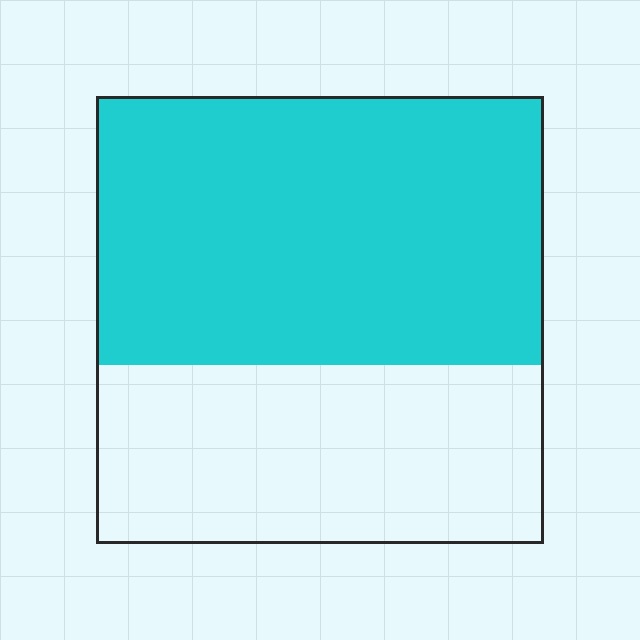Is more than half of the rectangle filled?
Yes.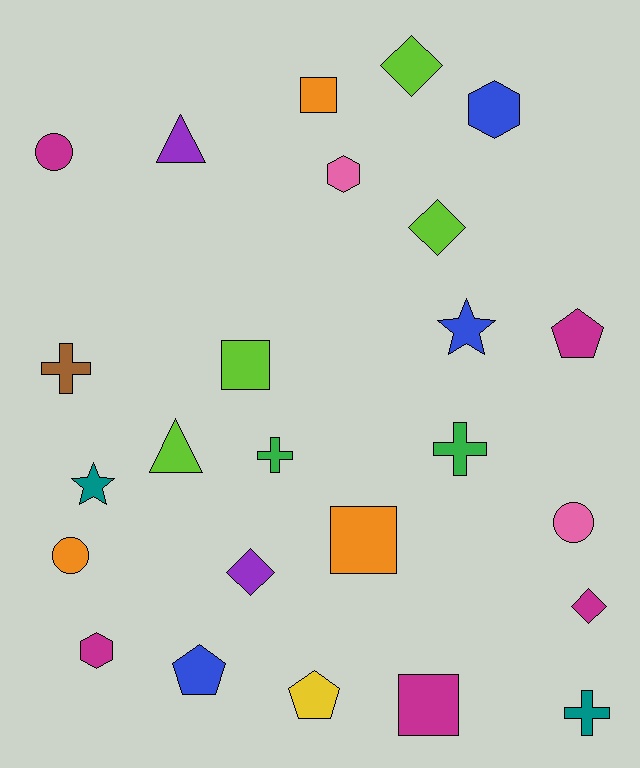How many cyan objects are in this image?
There are no cyan objects.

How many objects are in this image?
There are 25 objects.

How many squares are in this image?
There are 4 squares.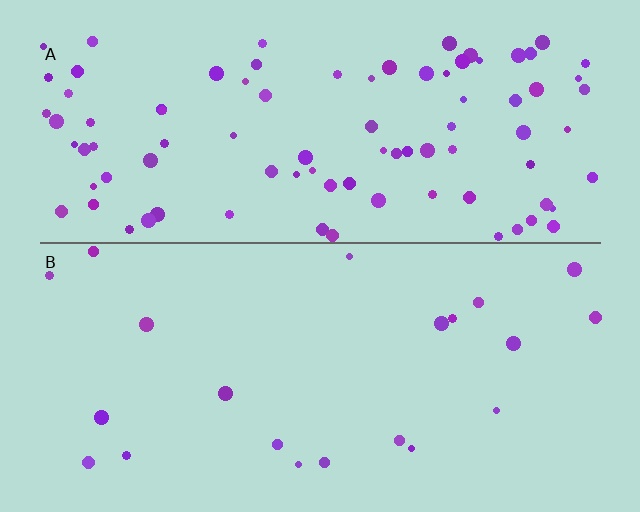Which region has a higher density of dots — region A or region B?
A (the top).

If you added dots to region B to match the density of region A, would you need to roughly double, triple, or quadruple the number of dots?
Approximately quadruple.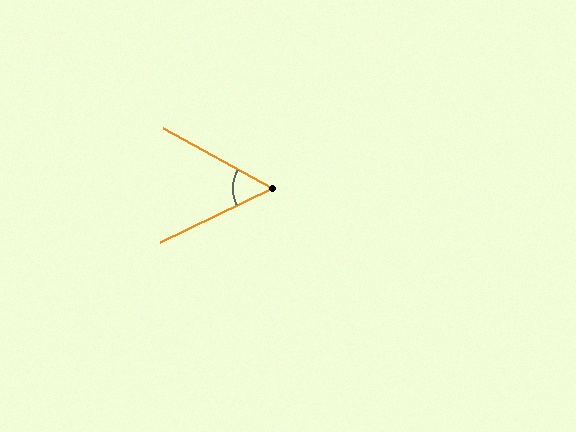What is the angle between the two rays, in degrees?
Approximately 54 degrees.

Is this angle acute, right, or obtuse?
It is acute.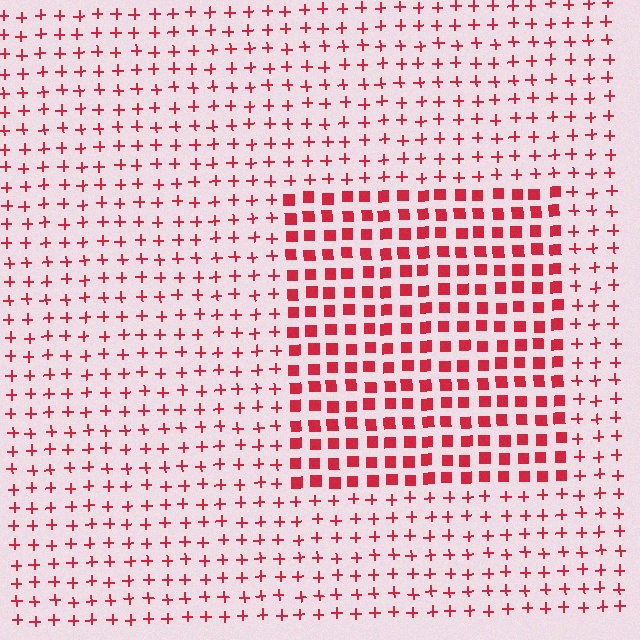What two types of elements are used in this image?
The image uses squares inside the rectangle region and plus signs outside it.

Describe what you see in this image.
The image is filled with small red elements arranged in a uniform grid. A rectangle-shaped region contains squares, while the surrounding area contains plus signs. The boundary is defined purely by the change in element shape.